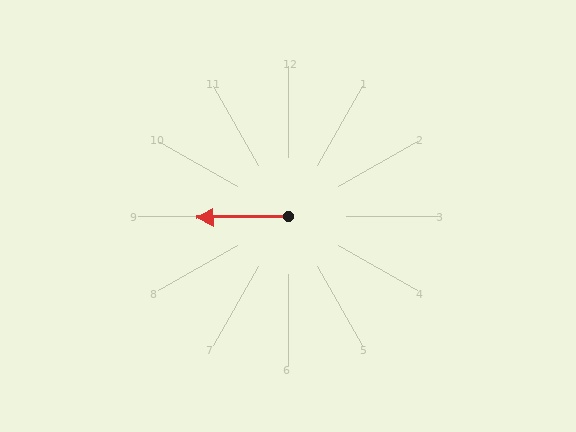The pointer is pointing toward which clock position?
Roughly 9 o'clock.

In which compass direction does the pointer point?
West.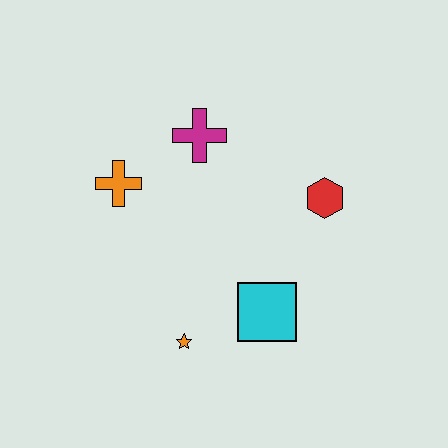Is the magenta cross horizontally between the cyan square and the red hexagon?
No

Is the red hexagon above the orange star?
Yes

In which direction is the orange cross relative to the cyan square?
The orange cross is to the left of the cyan square.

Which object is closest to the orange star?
The cyan square is closest to the orange star.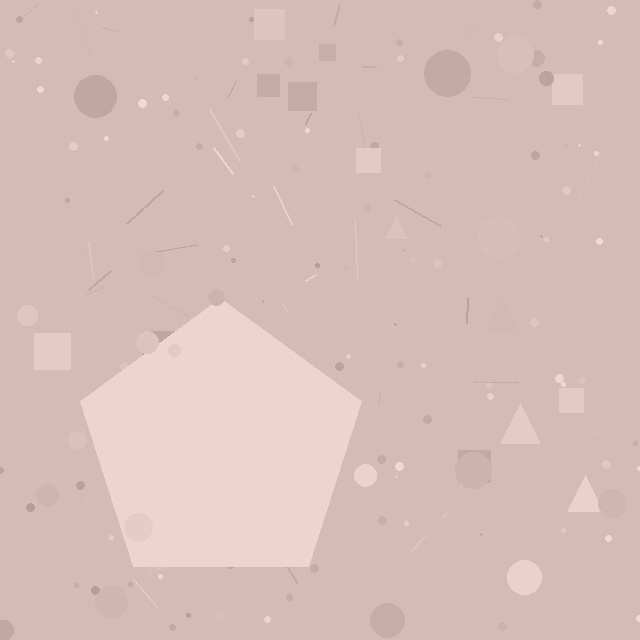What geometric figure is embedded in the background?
A pentagon is embedded in the background.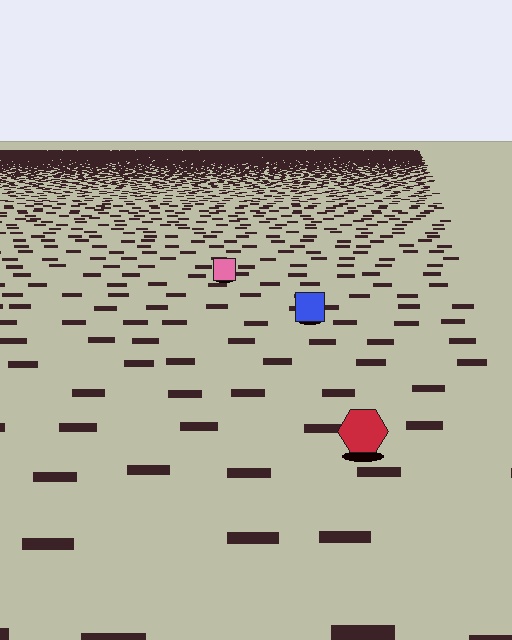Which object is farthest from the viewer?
The pink square is farthest from the viewer. It appears smaller and the ground texture around it is denser.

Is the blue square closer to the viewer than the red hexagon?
No. The red hexagon is closer — you can tell from the texture gradient: the ground texture is coarser near it.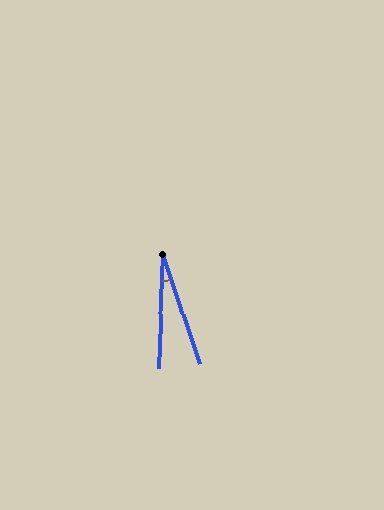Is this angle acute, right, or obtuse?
It is acute.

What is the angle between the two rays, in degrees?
Approximately 21 degrees.